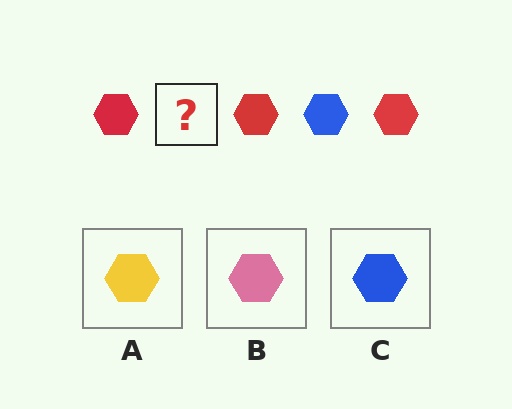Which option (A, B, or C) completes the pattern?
C.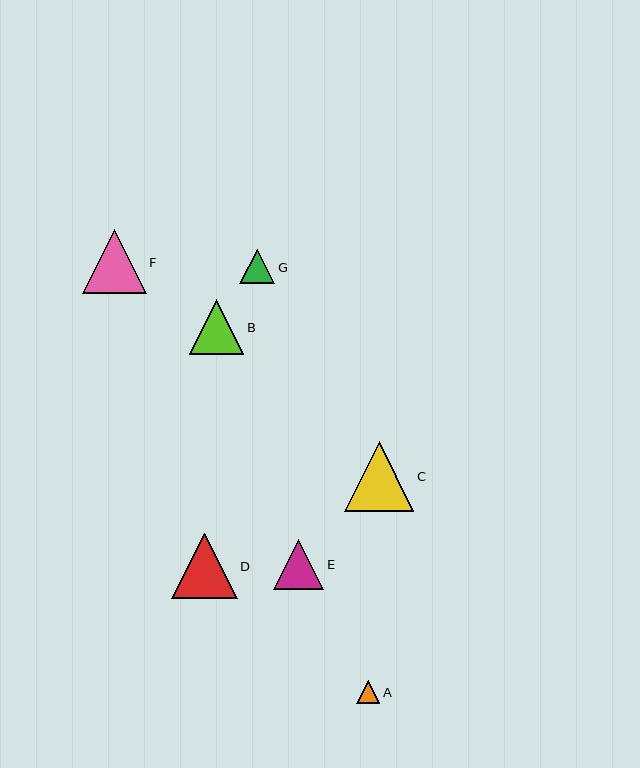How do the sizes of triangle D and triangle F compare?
Triangle D and triangle F are approximately the same size.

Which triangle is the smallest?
Triangle A is the smallest with a size of approximately 23 pixels.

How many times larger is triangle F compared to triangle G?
Triangle F is approximately 1.8 times the size of triangle G.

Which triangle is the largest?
Triangle C is the largest with a size of approximately 70 pixels.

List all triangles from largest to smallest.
From largest to smallest: C, D, F, B, E, G, A.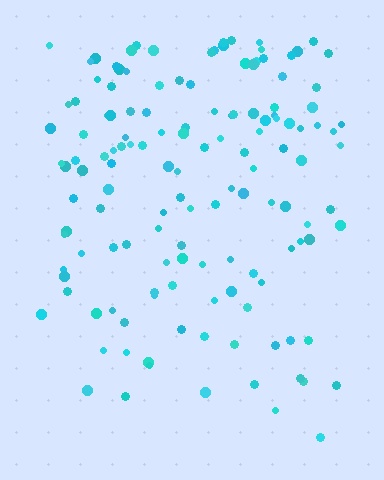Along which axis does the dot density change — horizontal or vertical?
Vertical.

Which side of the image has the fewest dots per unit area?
The bottom.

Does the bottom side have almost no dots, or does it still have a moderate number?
Still a moderate number, just noticeably fewer than the top.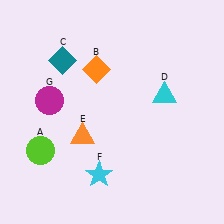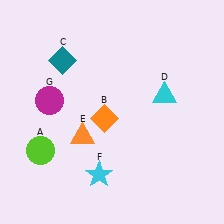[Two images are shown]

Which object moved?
The orange diamond (B) moved down.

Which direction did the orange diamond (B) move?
The orange diamond (B) moved down.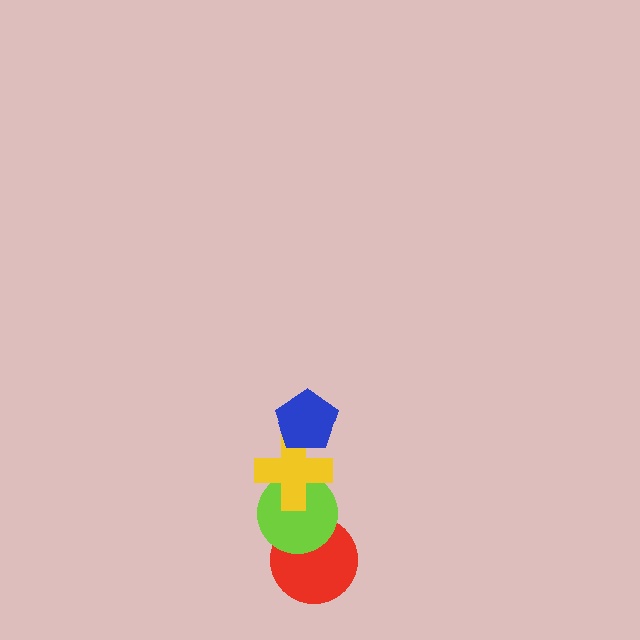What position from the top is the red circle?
The red circle is 4th from the top.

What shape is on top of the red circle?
The lime circle is on top of the red circle.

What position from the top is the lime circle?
The lime circle is 3rd from the top.